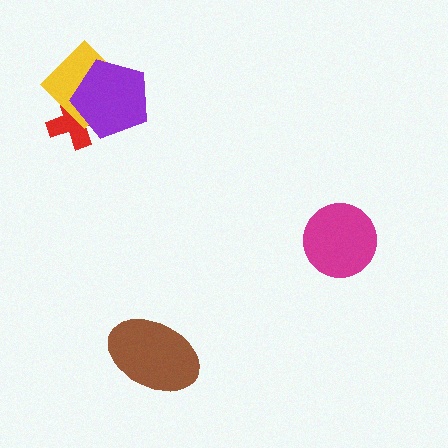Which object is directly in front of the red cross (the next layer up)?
The yellow diamond is directly in front of the red cross.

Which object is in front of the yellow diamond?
The purple pentagon is in front of the yellow diamond.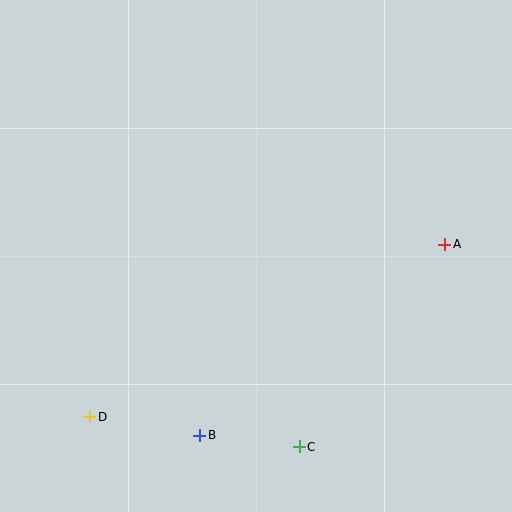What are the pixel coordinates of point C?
Point C is at (299, 447).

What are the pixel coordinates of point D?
Point D is at (90, 417).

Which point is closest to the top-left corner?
Point D is closest to the top-left corner.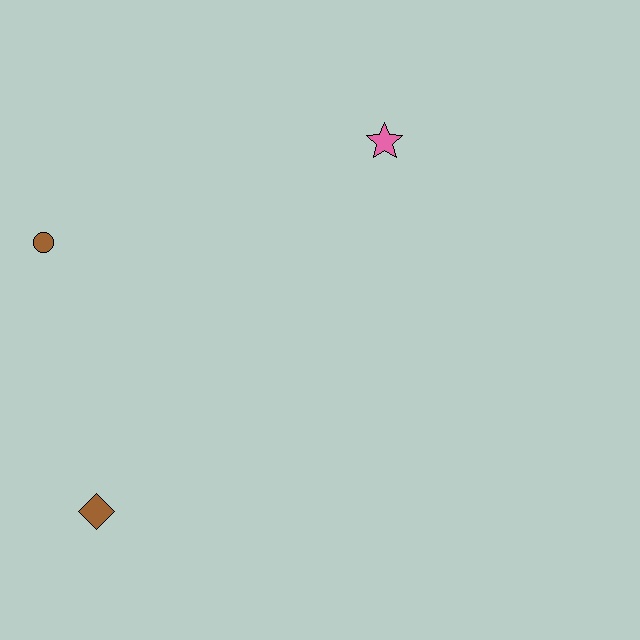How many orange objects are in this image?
There are no orange objects.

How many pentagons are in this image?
There are no pentagons.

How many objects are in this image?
There are 3 objects.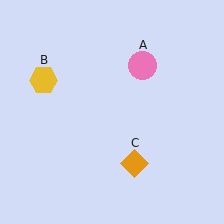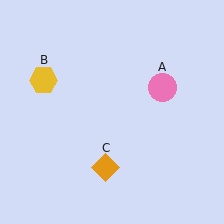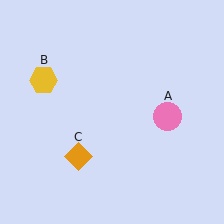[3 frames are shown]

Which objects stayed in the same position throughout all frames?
Yellow hexagon (object B) remained stationary.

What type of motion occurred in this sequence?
The pink circle (object A), orange diamond (object C) rotated clockwise around the center of the scene.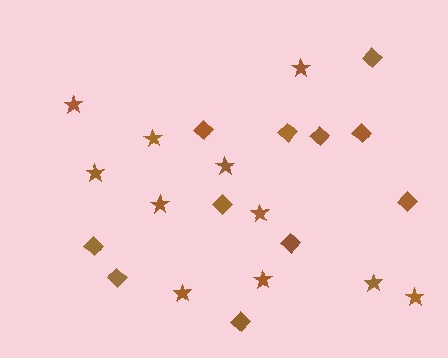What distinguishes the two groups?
There are 2 groups: one group of stars (11) and one group of diamonds (11).